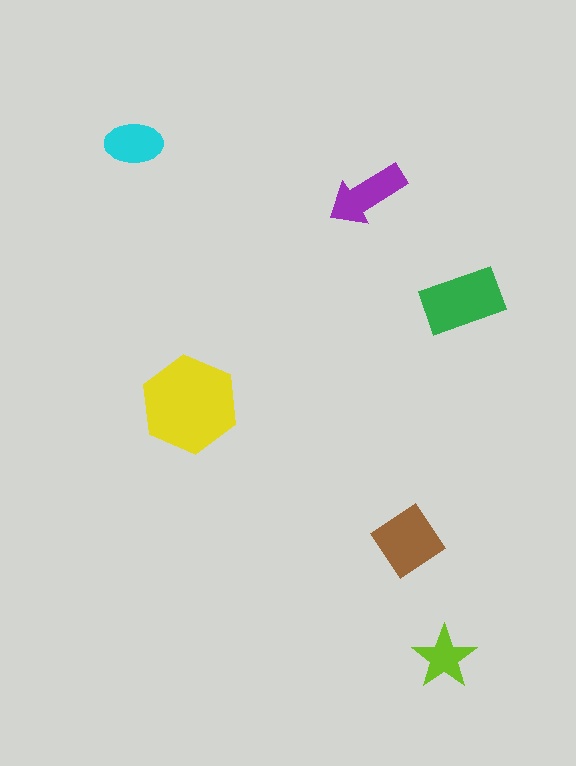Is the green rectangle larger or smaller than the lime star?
Larger.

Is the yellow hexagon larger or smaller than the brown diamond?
Larger.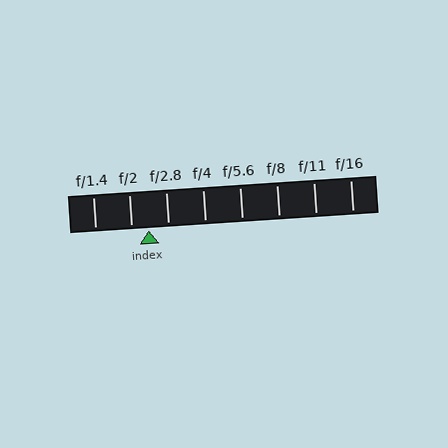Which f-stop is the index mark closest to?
The index mark is closest to f/2.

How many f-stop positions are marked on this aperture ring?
There are 8 f-stop positions marked.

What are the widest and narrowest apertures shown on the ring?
The widest aperture shown is f/1.4 and the narrowest is f/16.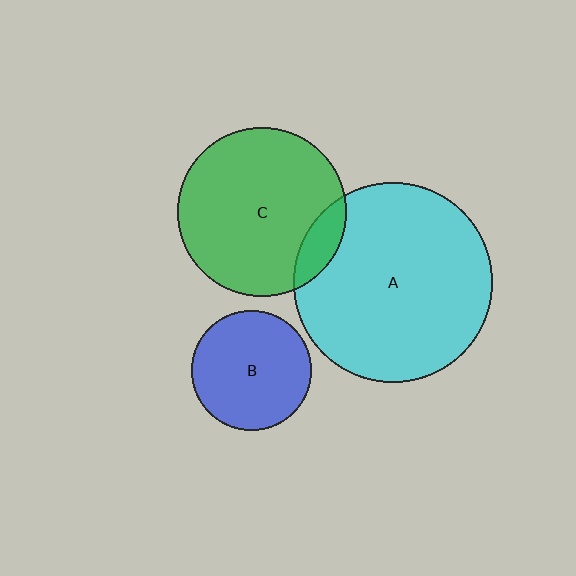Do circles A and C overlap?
Yes.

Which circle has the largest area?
Circle A (cyan).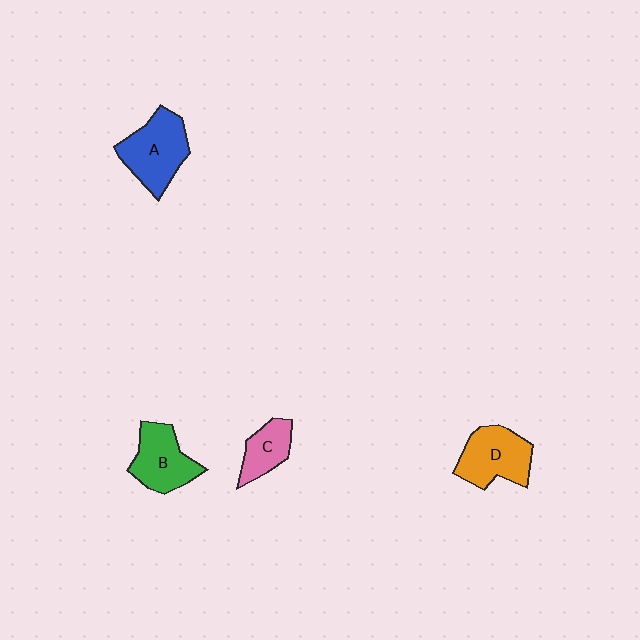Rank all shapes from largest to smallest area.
From largest to smallest: A (blue), D (orange), B (green), C (pink).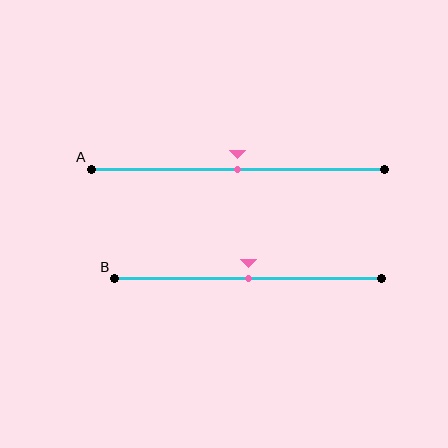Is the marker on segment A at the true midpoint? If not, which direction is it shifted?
Yes, the marker on segment A is at the true midpoint.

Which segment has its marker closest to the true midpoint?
Segment A has its marker closest to the true midpoint.